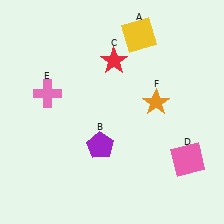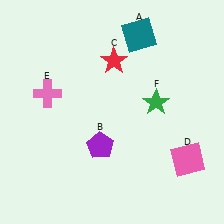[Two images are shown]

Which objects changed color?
A changed from yellow to teal. F changed from orange to green.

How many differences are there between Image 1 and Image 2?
There are 2 differences between the two images.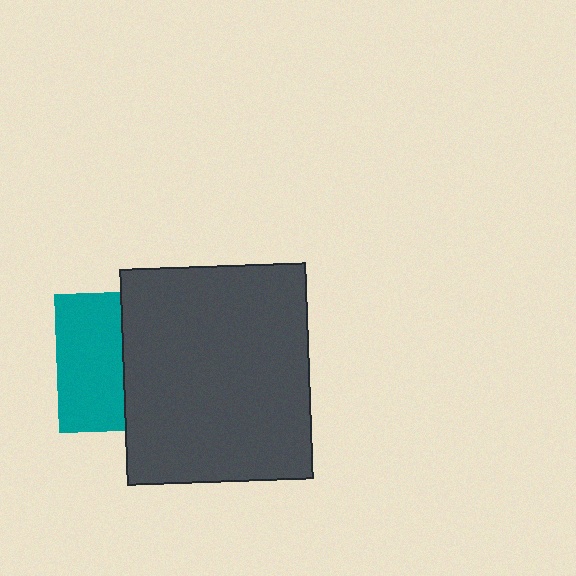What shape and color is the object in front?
The object in front is a dark gray rectangle.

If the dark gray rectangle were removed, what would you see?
You would see the complete teal square.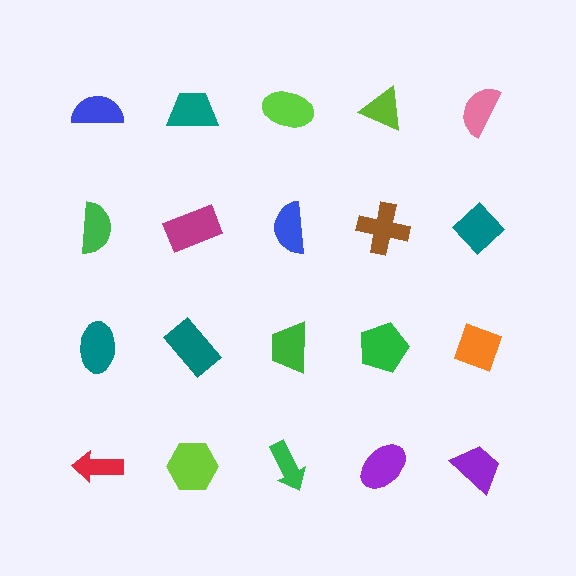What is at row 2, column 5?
A teal diamond.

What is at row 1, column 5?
A pink semicircle.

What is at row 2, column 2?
A magenta rectangle.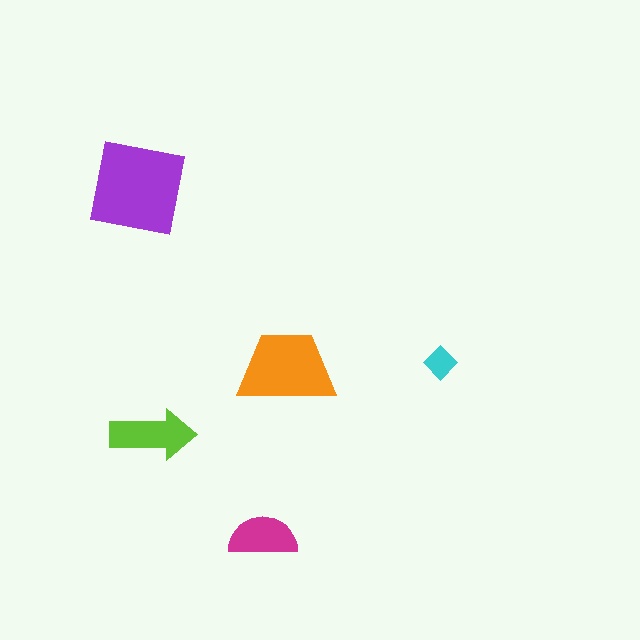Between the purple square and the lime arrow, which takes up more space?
The purple square.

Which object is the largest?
The purple square.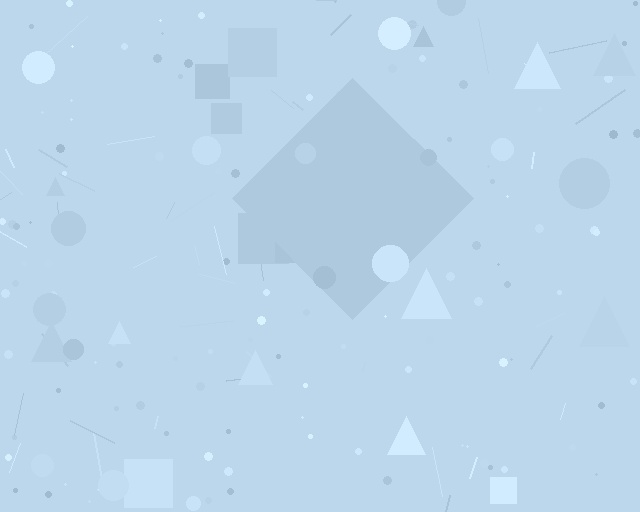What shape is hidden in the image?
A diamond is hidden in the image.